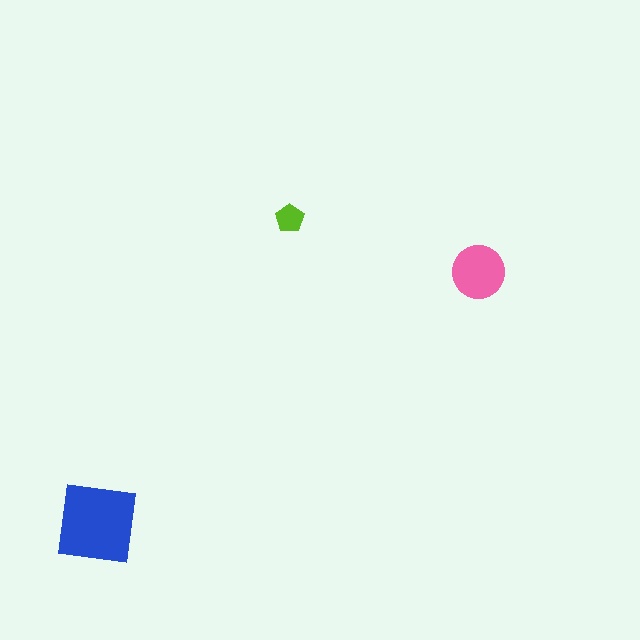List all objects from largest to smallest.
The blue square, the pink circle, the lime pentagon.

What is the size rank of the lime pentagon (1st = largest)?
3rd.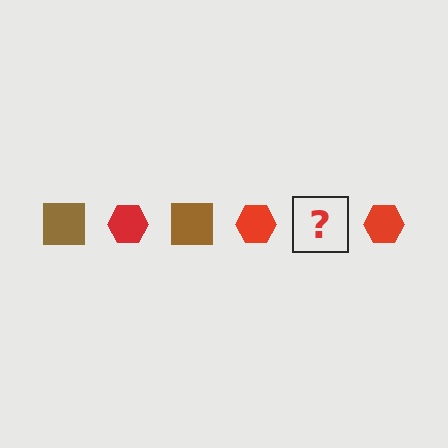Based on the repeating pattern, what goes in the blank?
The blank should be a brown square.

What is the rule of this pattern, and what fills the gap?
The rule is that the pattern alternates between brown square and red hexagon. The gap should be filled with a brown square.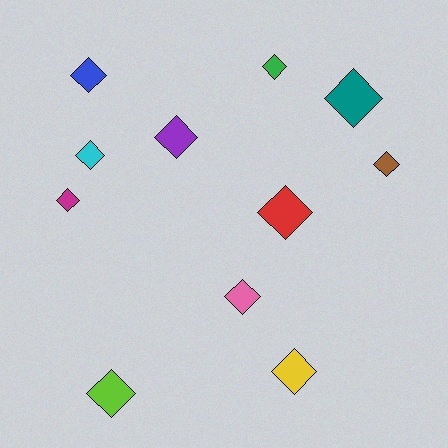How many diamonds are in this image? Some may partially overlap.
There are 11 diamonds.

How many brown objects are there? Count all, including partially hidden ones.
There is 1 brown object.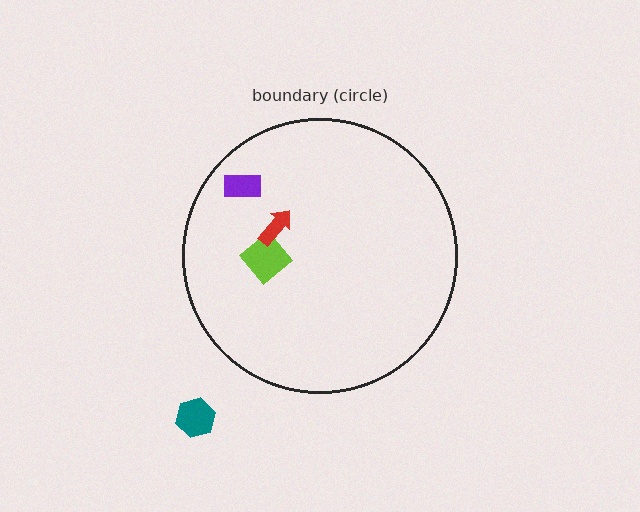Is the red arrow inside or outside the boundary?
Inside.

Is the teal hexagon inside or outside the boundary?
Outside.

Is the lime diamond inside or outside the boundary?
Inside.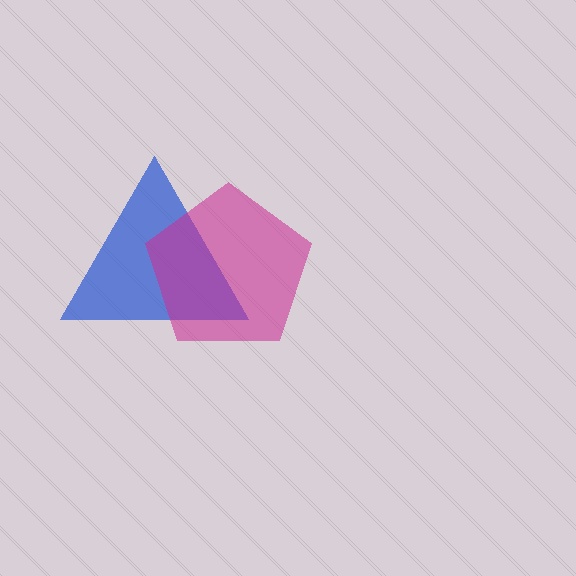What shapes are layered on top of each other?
The layered shapes are: a blue triangle, a magenta pentagon.